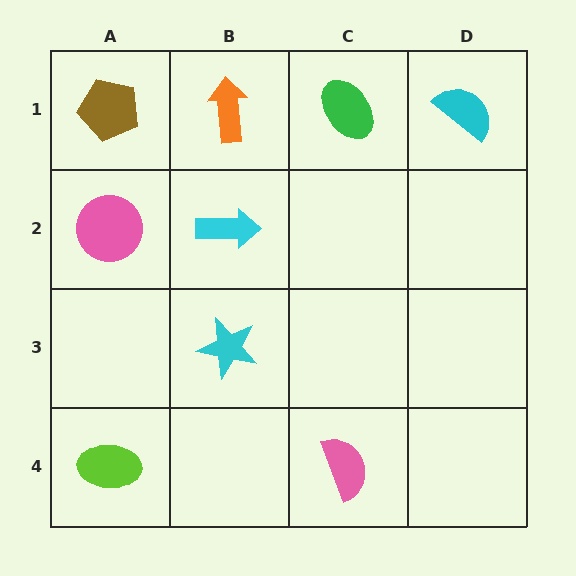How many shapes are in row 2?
2 shapes.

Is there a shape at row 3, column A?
No, that cell is empty.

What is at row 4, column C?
A pink semicircle.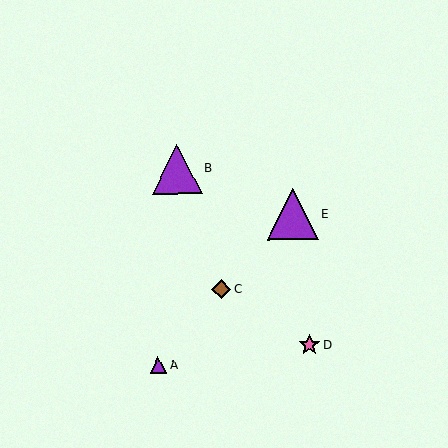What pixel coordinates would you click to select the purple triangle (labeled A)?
Click at (158, 365) to select the purple triangle A.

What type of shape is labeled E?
Shape E is a purple triangle.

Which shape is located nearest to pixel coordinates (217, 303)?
The brown diamond (labeled C) at (221, 289) is nearest to that location.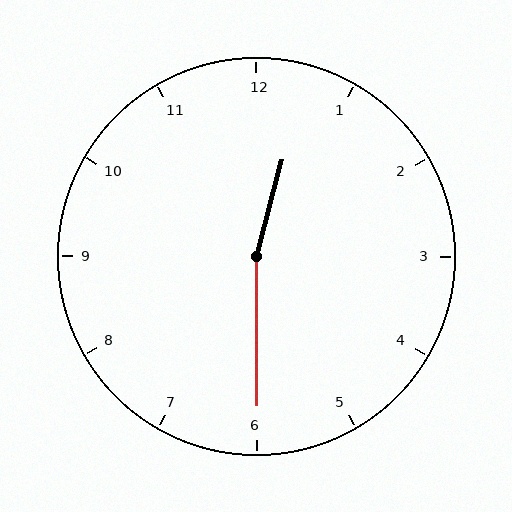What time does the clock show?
12:30.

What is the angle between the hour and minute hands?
Approximately 165 degrees.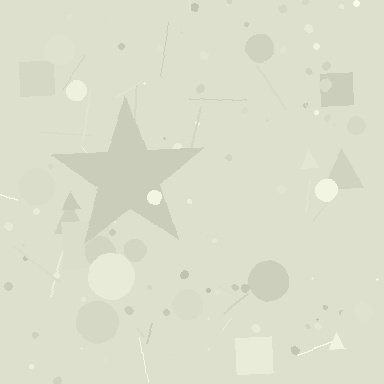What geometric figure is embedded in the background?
A star is embedded in the background.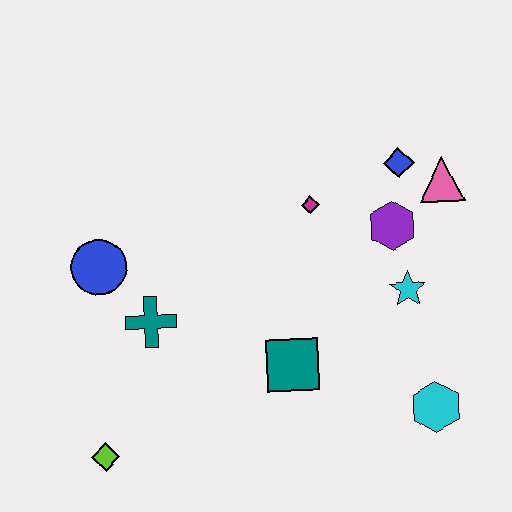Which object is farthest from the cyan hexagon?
The blue circle is farthest from the cyan hexagon.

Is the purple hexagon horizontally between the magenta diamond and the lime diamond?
No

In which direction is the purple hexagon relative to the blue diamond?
The purple hexagon is below the blue diamond.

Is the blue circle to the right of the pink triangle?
No